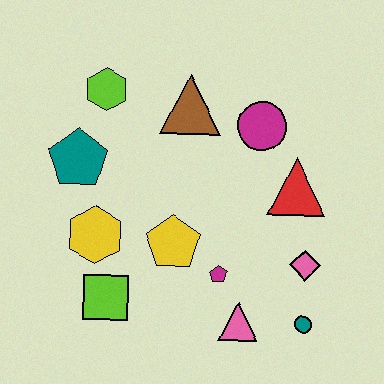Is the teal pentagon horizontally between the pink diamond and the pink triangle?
No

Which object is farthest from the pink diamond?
The lime hexagon is farthest from the pink diamond.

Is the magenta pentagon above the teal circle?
Yes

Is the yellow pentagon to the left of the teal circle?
Yes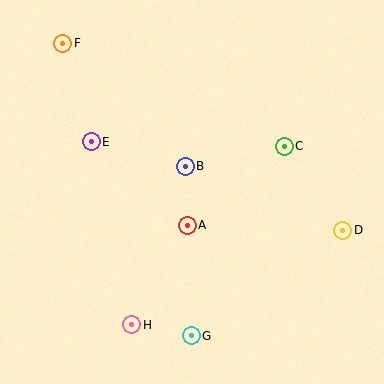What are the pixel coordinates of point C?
Point C is at (284, 146).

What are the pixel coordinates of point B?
Point B is at (185, 166).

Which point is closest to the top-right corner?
Point C is closest to the top-right corner.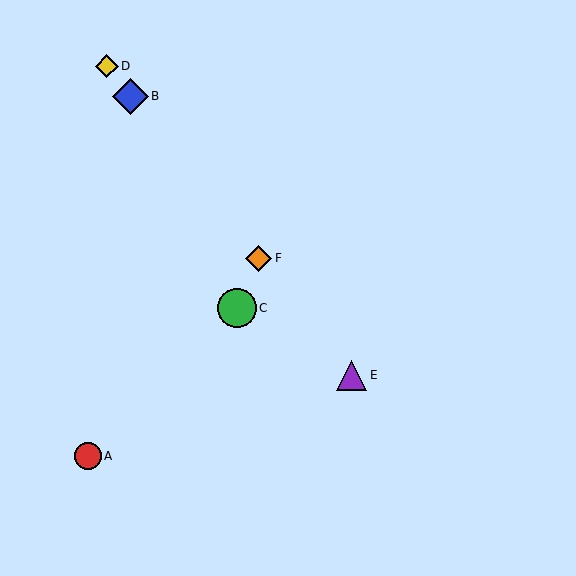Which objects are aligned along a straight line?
Objects B, D, E, F are aligned along a straight line.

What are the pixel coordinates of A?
Object A is at (88, 456).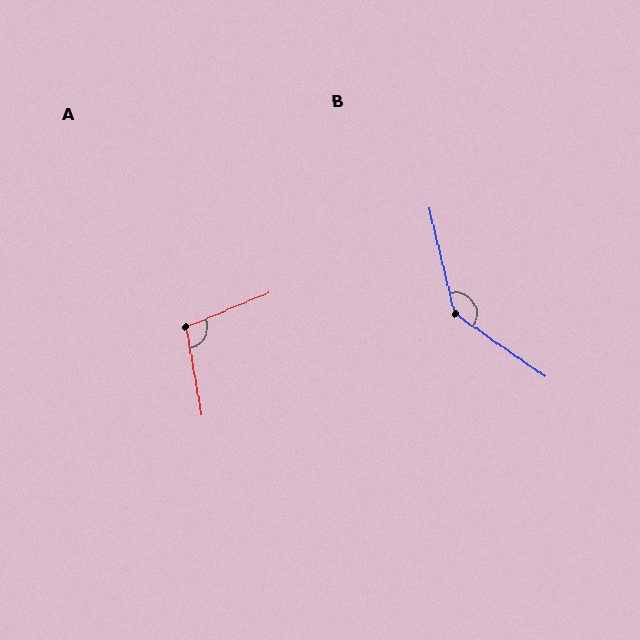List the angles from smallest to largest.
A (102°), B (138°).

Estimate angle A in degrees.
Approximately 102 degrees.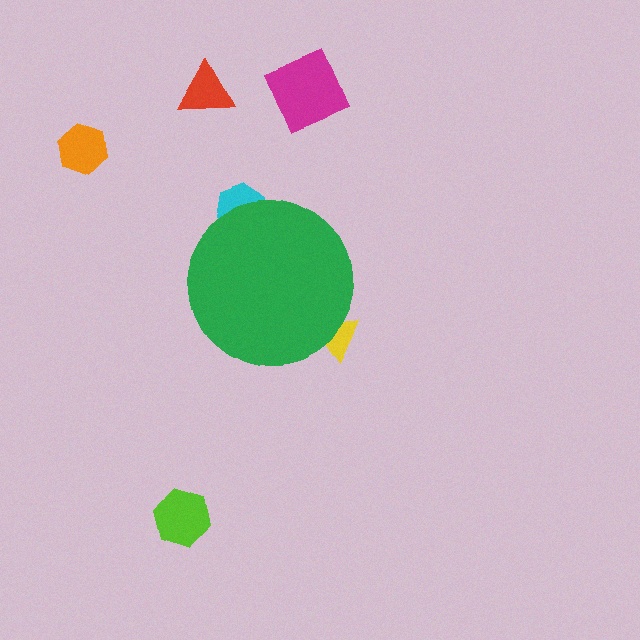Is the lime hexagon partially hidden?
No, the lime hexagon is fully visible.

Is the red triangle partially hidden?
No, the red triangle is fully visible.